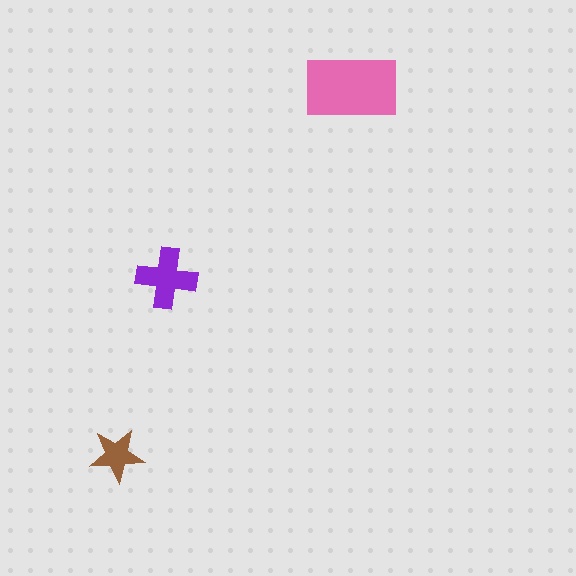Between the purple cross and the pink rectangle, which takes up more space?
The pink rectangle.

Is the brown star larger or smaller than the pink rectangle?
Smaller.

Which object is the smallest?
The brown star.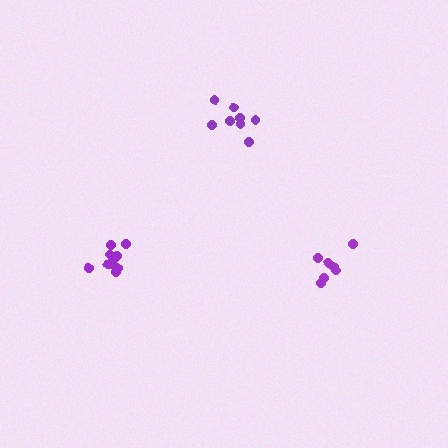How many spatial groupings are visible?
There are 3 spatial groupings.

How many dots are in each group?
Group 1: 7 dots, Group 2: 8 dots, Group 3: 10 dots (25 total).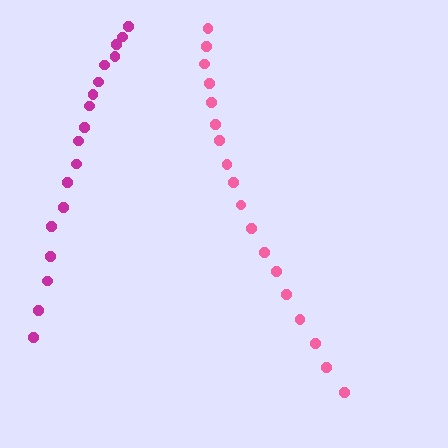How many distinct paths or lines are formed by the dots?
There are 2 distinct paths.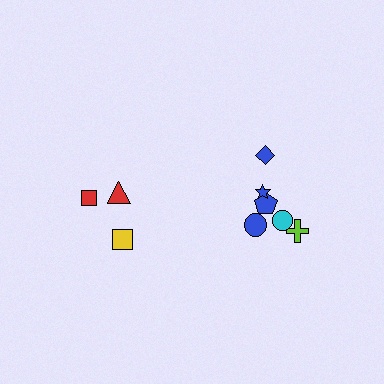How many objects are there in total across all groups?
There are 9 objects.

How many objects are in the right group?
There are 6 objects.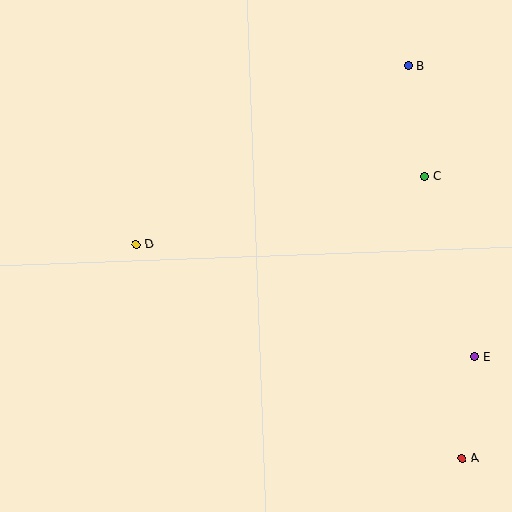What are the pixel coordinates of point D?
Point D is at (136, 244).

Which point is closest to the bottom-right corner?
Point A is closest to the bottom-right corner.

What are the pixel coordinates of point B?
Point B is at (408, 66).